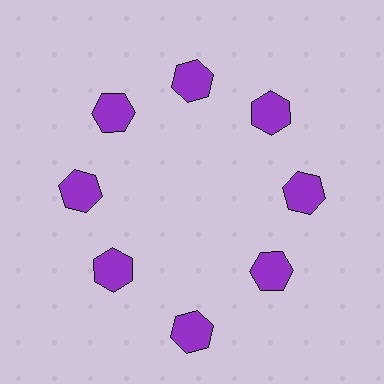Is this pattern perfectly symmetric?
No. The 8 purple hexagons are arranged in a ring, but one element near the 6 o'clock position is pushed outward from the center, breaking the 8-fold rotational symmetry.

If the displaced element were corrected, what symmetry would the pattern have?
It would have 8-fold rotational symmetry — the pattern would map onto itself every 45 degrees.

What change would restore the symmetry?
The symmetry would be restored by moving it inward, back onto the ring so that all 8 hexagons sit at equal angles and equal distance from the center.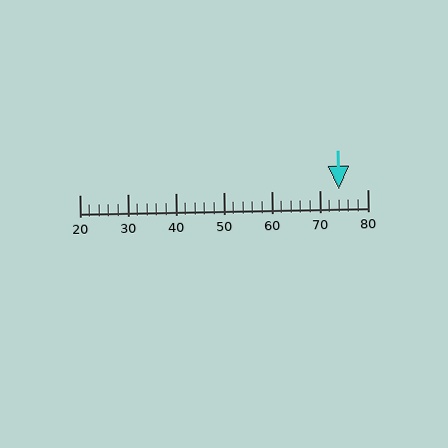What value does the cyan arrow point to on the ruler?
The cyan arrow points to approximately 74.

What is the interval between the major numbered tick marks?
The major tick marks are spaced 10 units apart.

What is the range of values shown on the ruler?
The ruler shows values from 20 to 80.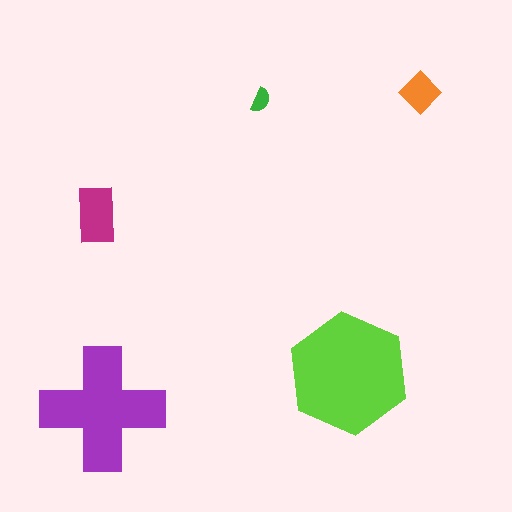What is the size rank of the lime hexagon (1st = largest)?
1st.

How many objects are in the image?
There are 5 objects in the image.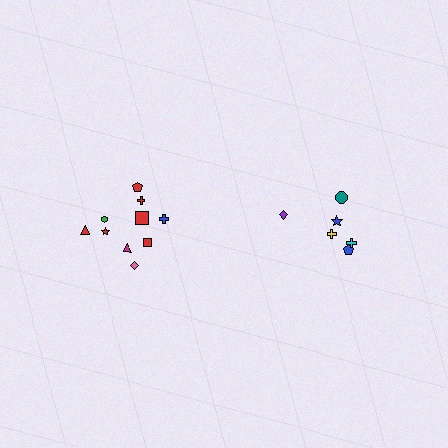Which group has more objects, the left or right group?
The left group.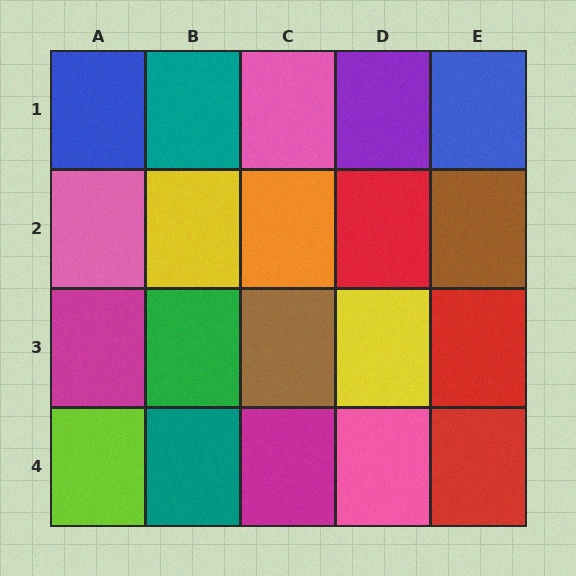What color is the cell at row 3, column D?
Yellow.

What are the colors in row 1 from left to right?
Blue, teal, pink, purple, blue.